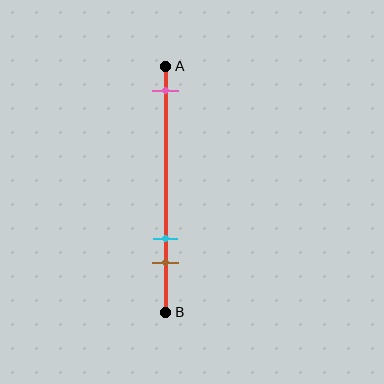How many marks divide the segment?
There are 3 marks dividing the segment.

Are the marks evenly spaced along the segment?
No, the marks are not evenly spaced.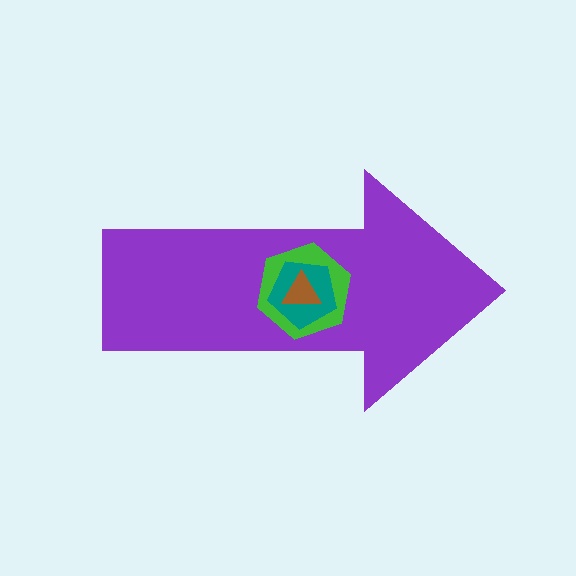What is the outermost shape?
The purple arrow.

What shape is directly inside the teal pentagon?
The brown triangle.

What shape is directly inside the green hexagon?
The teal pentagon.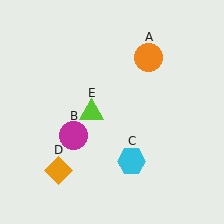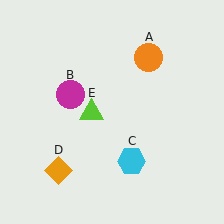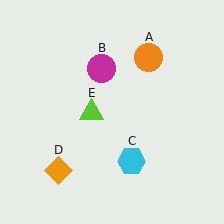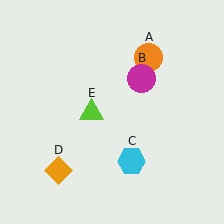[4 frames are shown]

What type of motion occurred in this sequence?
The magenta circle (object B) rotated clockwise around the center of the scene.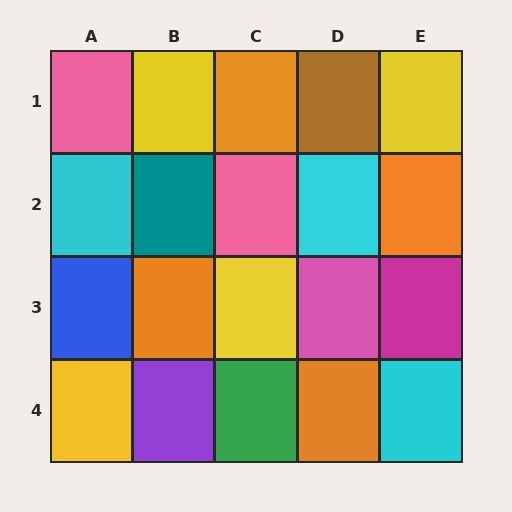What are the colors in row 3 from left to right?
Blue, orange, yellow, pink, magenta.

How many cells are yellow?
4 cells are yellow.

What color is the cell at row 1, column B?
Yellow.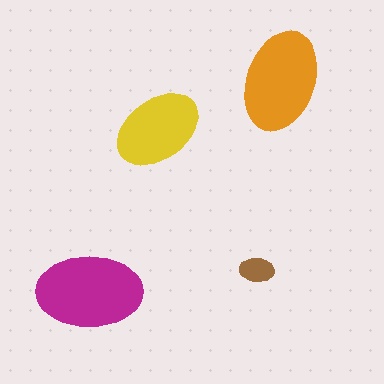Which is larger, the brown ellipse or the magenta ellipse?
The magenta one.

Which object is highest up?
The orange ellipse is topmost.